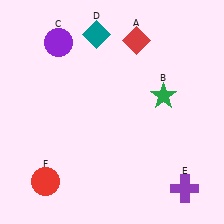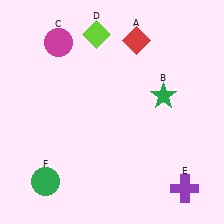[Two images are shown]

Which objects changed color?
C changed from purple to magenta. D changed from teal to lime. F changed from red to green.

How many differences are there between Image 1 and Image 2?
There are 3 differences between the two images.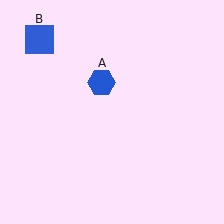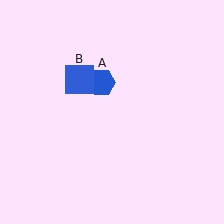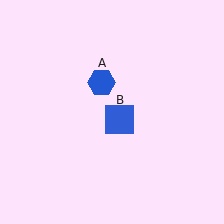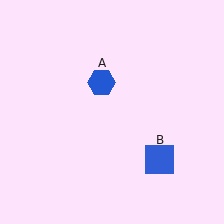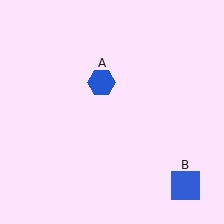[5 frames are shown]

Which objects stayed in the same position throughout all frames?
Blue hexagon (object A) remained stationary.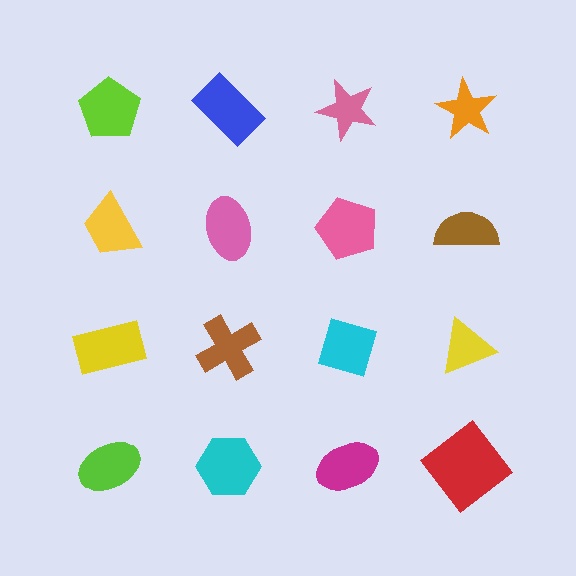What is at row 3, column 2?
A brown cross.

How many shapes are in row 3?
4 shapes.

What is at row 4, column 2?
A cyan hexagon.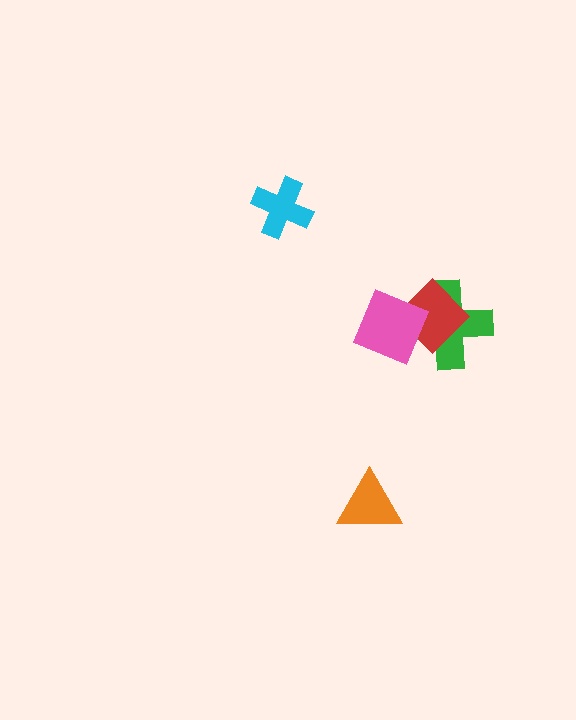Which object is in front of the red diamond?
The pink square is in front of the red diamond.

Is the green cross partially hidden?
Yes, it is partially covered by another shape.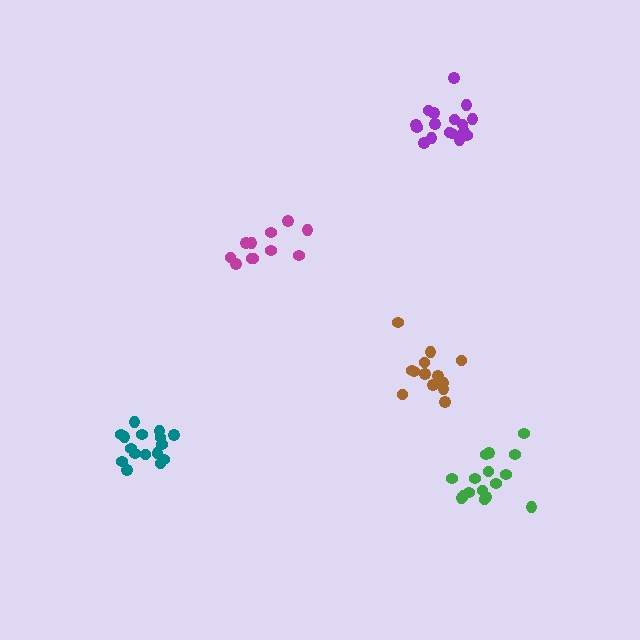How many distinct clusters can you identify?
There are 5 distinct clusters.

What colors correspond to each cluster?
The clusters are colored: magenta, brown, purple, teal, green.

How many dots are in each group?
Group 1: 11 dots, Group 2: 13 dots, Group 3: 17 dots, Group 4: 17 dots, Group 5: 16 dots (74 total).